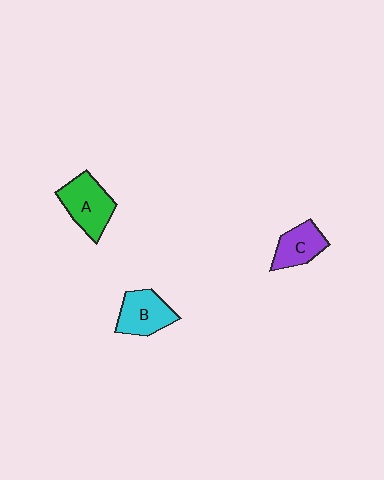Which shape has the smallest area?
Shape C (purple).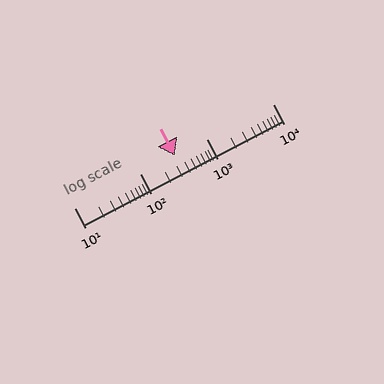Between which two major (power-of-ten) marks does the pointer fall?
The pointer is between 100 and 1000.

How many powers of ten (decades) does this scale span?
The scale spans 3 decades, from 10 to 10000.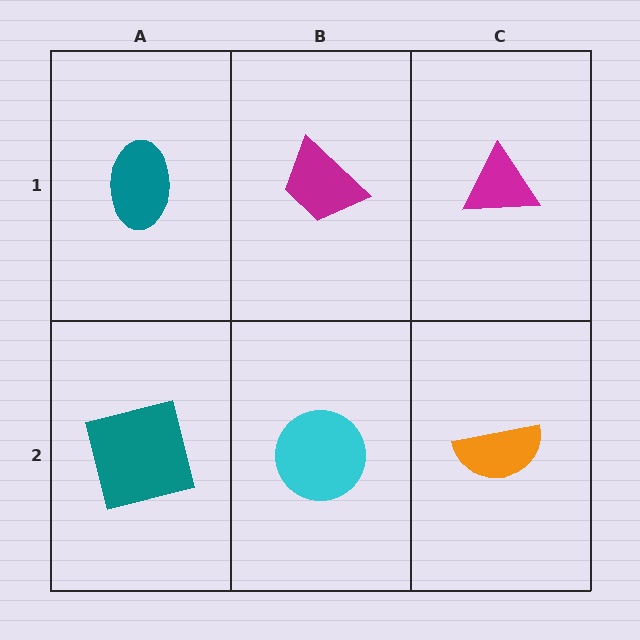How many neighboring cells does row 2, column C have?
2.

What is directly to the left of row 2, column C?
A cyan circle.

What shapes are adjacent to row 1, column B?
A cyan circle (row 2, column B), a teal ellipse (row 1, column A), a magenta triangle (row 1, column C).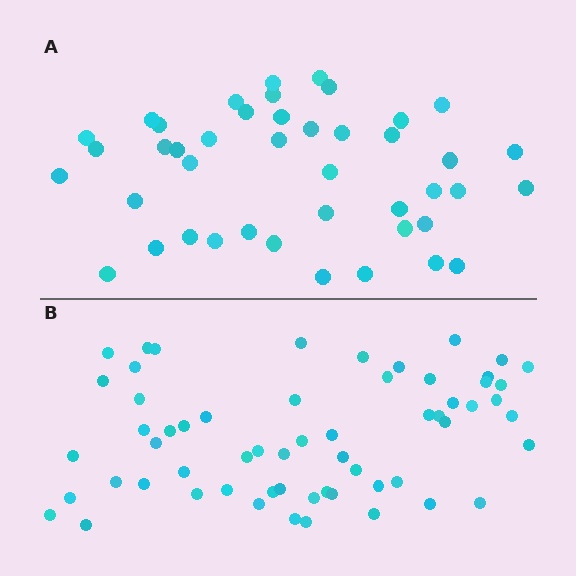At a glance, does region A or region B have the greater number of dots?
Region B (the bottom region) has more dots.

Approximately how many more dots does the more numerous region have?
Region B has approximately 15 more dots than region A.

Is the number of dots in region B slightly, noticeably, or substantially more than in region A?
Region B has noticeably more, but not dramatically so. The ratio is roughly 1.4 to 1.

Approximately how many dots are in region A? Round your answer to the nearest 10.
About 40 dots. (The exact count is 43, which rounds to 40.)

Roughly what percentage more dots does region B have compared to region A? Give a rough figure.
About 40% more.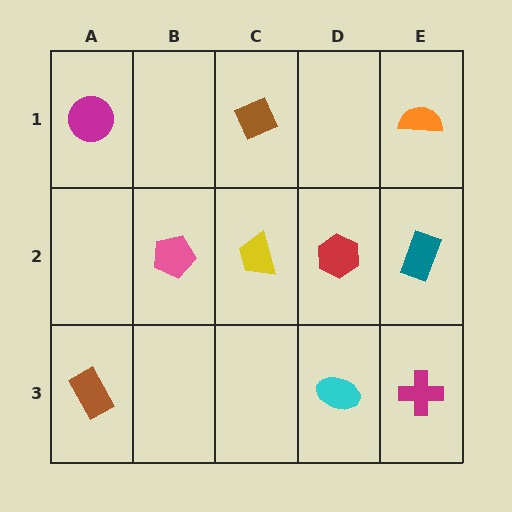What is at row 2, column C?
A yellow trapezoid.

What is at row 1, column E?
An orange semicircle.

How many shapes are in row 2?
4 shapes.